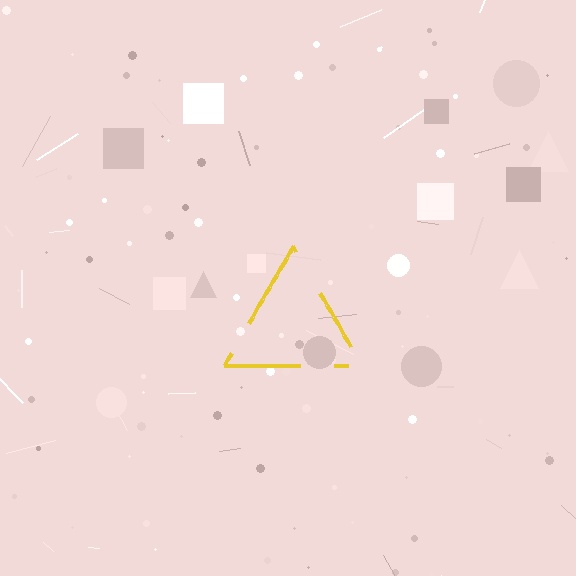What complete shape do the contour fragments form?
The contour fragments form a triangle.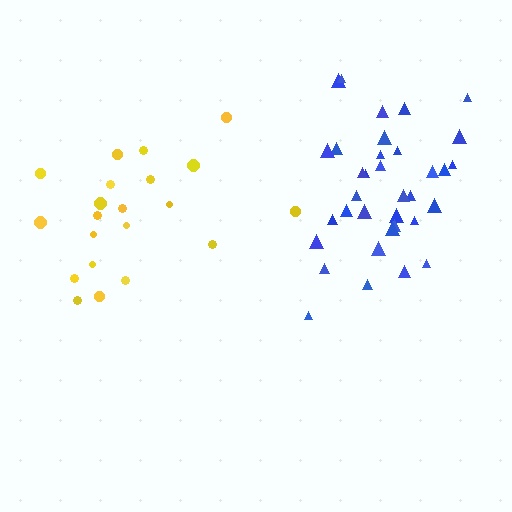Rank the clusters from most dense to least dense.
blue, yellow.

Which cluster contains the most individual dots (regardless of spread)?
Blue (35).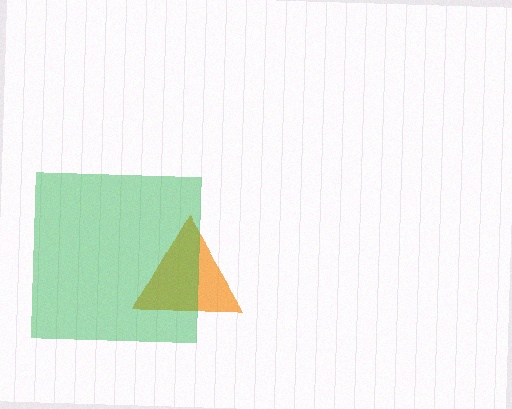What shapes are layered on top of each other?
The layered shapes are: an orange triangle, a green square.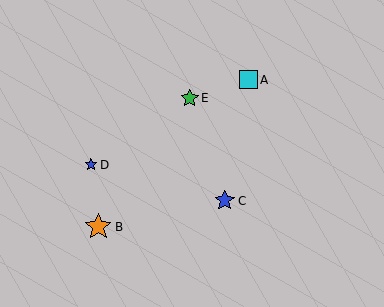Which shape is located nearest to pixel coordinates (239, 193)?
The blue star (labeled C) at (225, 201) is nearest to that location.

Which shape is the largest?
The orange star (labeled B) is the largest.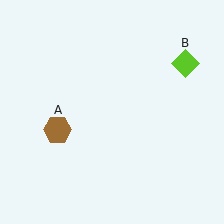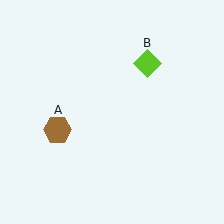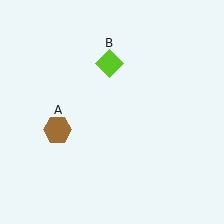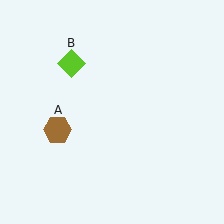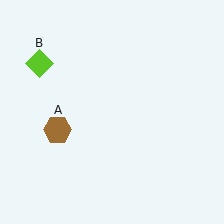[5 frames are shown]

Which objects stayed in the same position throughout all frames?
Brown hexagon (object A) remained stationary.